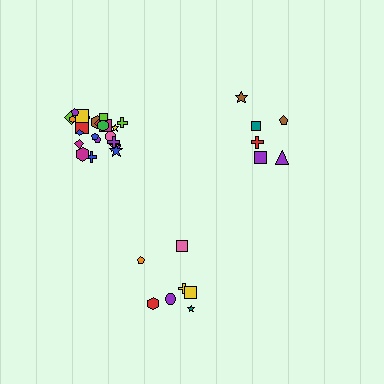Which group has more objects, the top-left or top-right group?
The top-left group.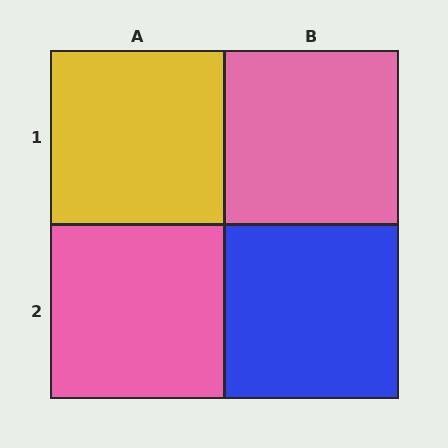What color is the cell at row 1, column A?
Yellow.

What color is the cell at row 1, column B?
Pink.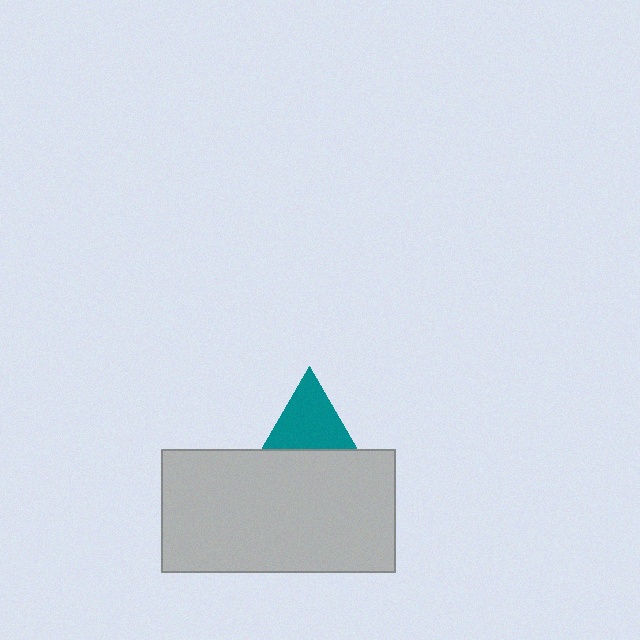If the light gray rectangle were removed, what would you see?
You would see the complete teal triangle.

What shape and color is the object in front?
The object in front is a light gray rectangle.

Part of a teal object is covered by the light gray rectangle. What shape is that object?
It is a triangle.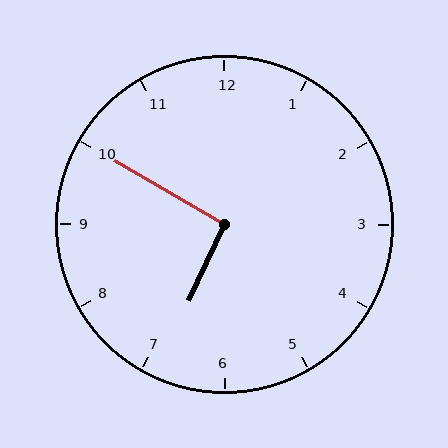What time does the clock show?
6:50.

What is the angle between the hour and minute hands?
Approximately 95 degrees.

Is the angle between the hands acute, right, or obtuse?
It is right.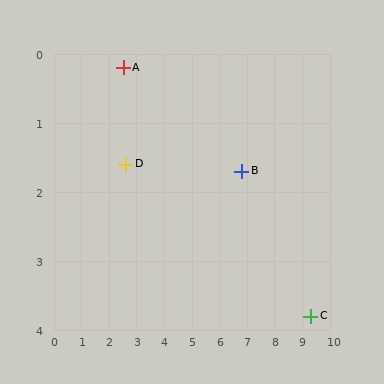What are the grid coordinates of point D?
Point D is at approximately (2.6, 1.6).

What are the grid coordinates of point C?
Point C is at approximately (9.3, 3.8).